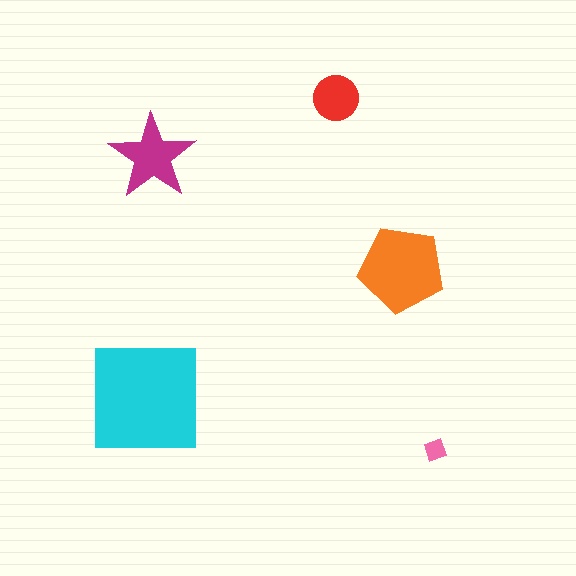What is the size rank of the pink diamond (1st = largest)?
5th.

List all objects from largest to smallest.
The cyan square, the orange pentagon, the magenta star, the red circle, the pink diamond.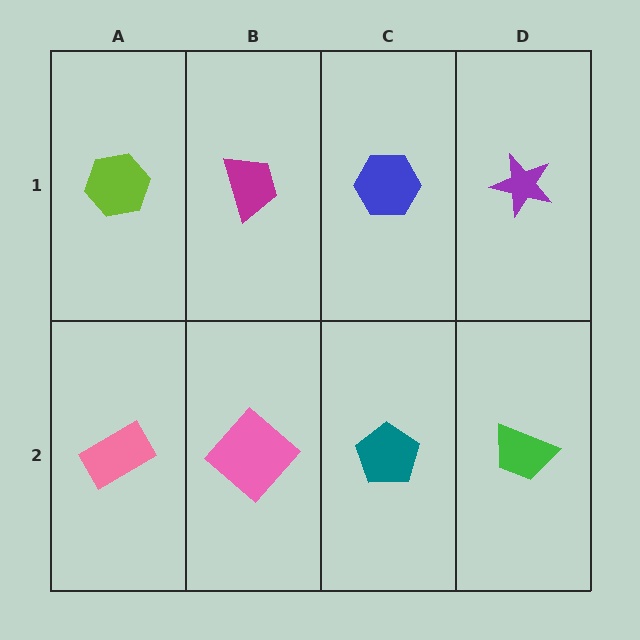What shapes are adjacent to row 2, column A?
A lime hexagon (row 1, column A), a pink diamond (row 2, column B).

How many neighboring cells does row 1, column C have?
3.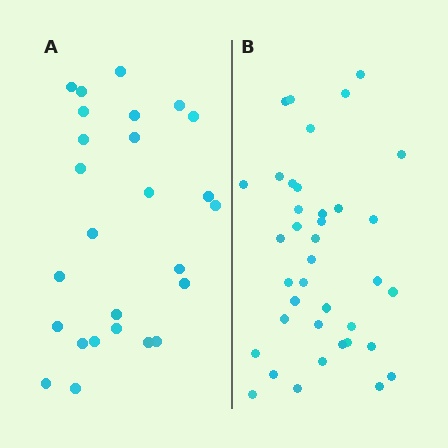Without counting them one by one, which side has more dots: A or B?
Region B (the right region) has more dots.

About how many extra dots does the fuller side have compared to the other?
Region B has roughly 12 or so more dots than region A.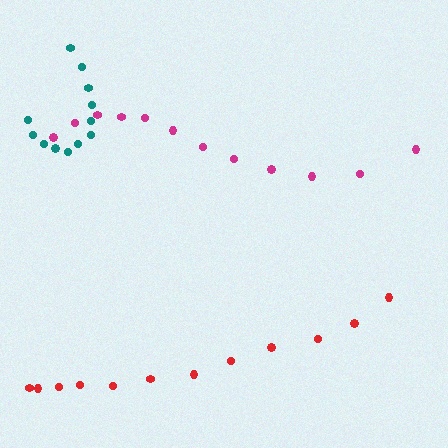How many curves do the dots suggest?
There are 3 distinct paths.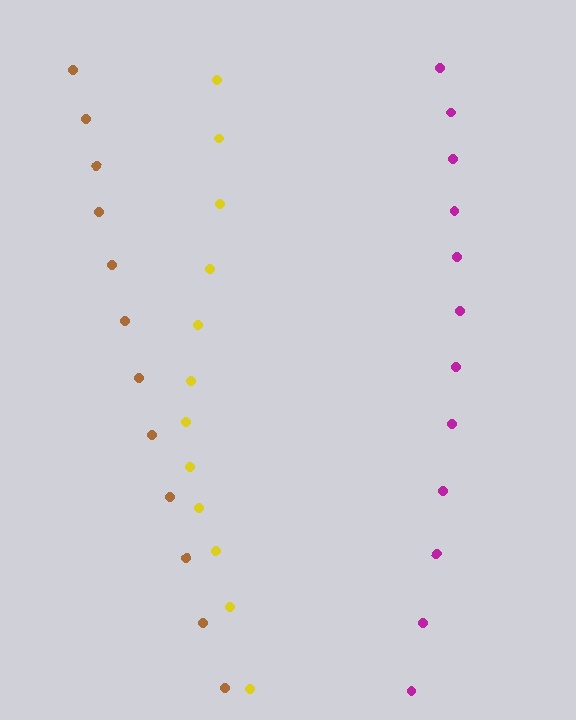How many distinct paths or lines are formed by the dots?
There are 3 distinct paths.